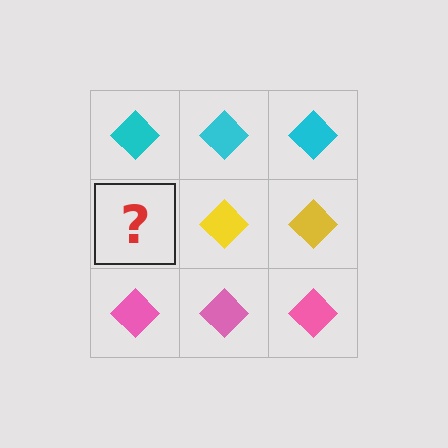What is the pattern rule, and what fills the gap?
The rule is that each row has a consistent color. The gap should be filled with a yellow diamond.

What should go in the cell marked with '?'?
The missing cell should contain a yellow diamond.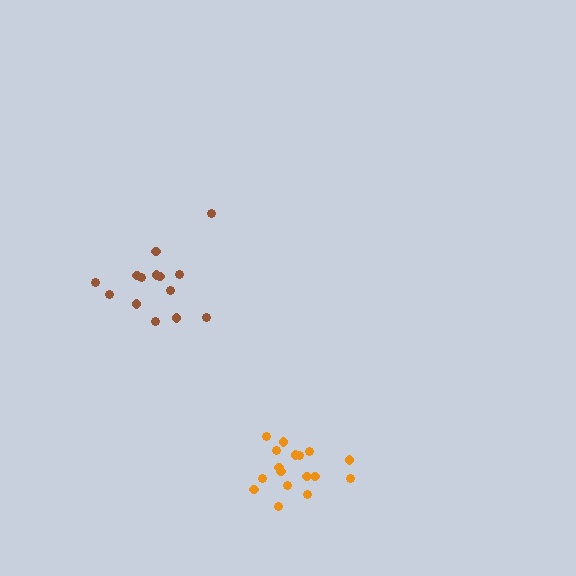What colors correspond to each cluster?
The clusters are colored: orange, brown.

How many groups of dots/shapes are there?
There are 2 groups.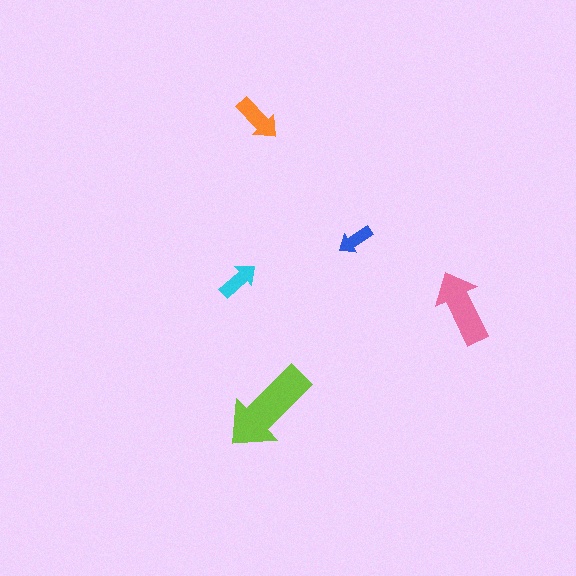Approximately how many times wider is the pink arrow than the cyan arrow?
About 2 times wider.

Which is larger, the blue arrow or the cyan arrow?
The cyan one.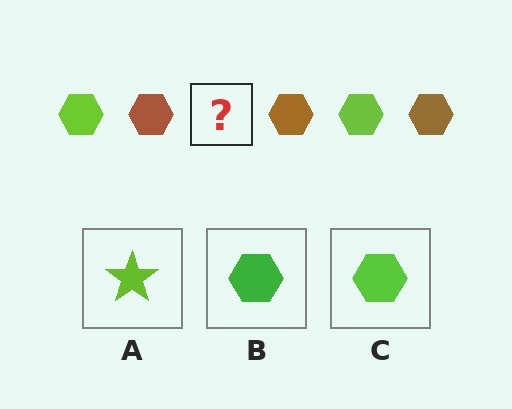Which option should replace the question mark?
Option C.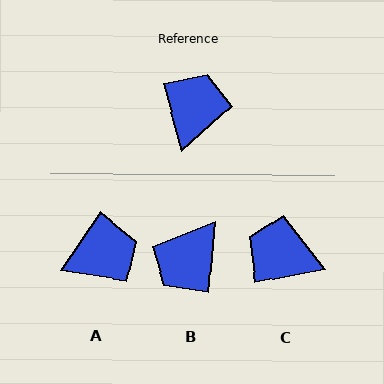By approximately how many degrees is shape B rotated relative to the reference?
Approximately 160 degrees counter-clockwise.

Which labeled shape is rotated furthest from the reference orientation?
B, about 160 degrees away.